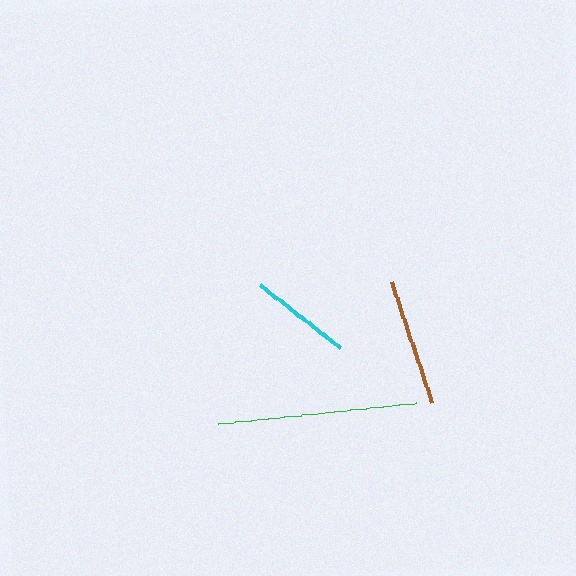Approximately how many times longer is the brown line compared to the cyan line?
The brown line is approximately 1.3 times the length of the cyan line.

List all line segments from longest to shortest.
From longest to shortest: green, brown, cyan.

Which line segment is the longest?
The green line is the longest at approximately 199 pixels.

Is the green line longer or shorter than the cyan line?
The green line is longer than the cyan line.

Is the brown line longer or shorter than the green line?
The green line is longer than the brown line.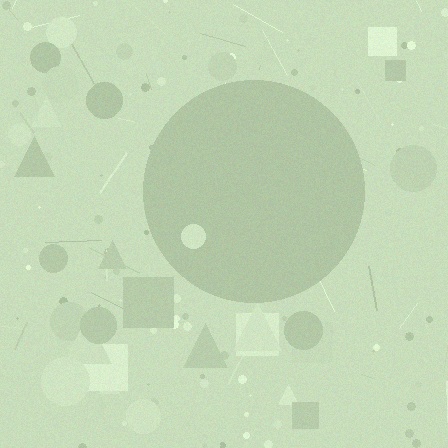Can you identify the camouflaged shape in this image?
The camouflaged shape is a circle.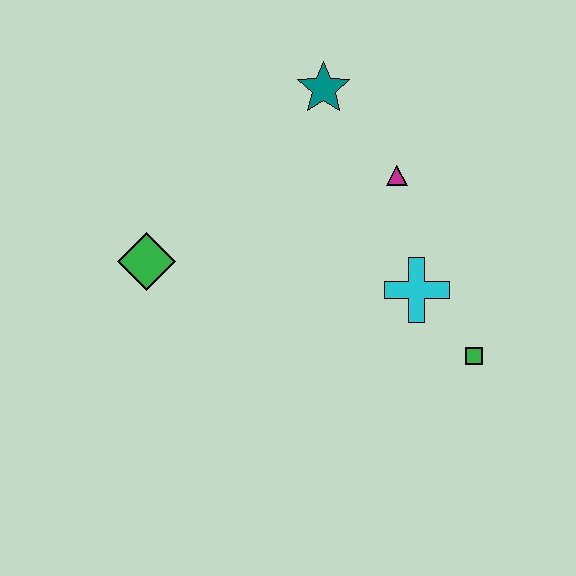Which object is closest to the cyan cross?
The green square is closest to the cyan cross.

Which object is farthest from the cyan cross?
The green diamond is farthest from the cyan cross.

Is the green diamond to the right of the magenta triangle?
No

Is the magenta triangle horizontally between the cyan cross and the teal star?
Yes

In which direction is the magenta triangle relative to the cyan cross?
The magenta triangle is above the cyan cross.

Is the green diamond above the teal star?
No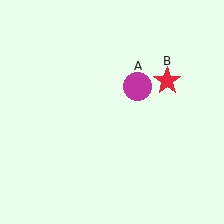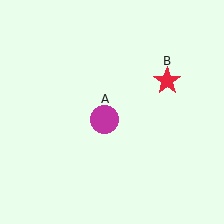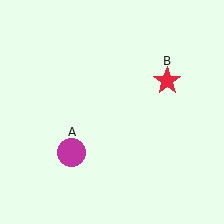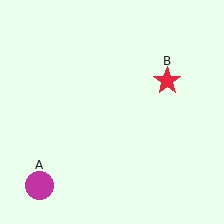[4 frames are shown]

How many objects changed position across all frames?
1 object changed position: magenta circle (object A).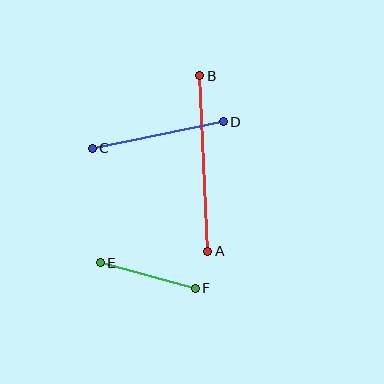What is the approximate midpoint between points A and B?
The midpoint is at approximately (204, 164) pixels.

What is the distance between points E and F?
The distance is approximately 98 pixels.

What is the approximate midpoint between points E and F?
The midpoint is at approximately (148, 276) pixels.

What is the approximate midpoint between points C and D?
The midpoint is at approximately (158, 135) pixels.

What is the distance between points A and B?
The distance is approximately 175 pixels.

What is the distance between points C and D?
The distance is approximately 134 pixels.